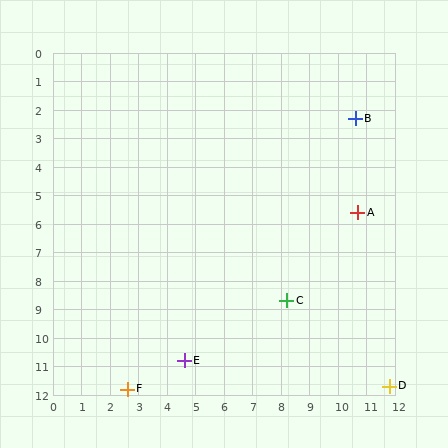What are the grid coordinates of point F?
Point F is at approximately (2.6, 11.8).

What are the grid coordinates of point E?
Point E is at approximately (4.6, 10.8).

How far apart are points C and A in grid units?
Points C and A are about 4.0 grid units apart.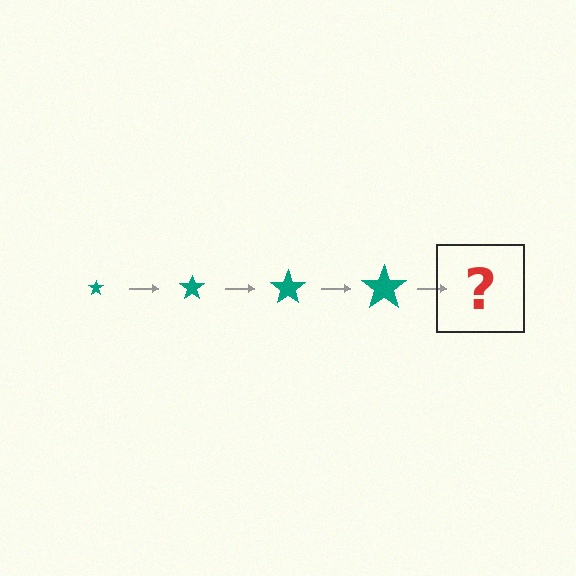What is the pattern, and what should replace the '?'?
The pattern is that the star gets progressively larger each step. The '?' should be a teal star, larger than the previous one.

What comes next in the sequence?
The next element should be a teal star, larger than the previous one.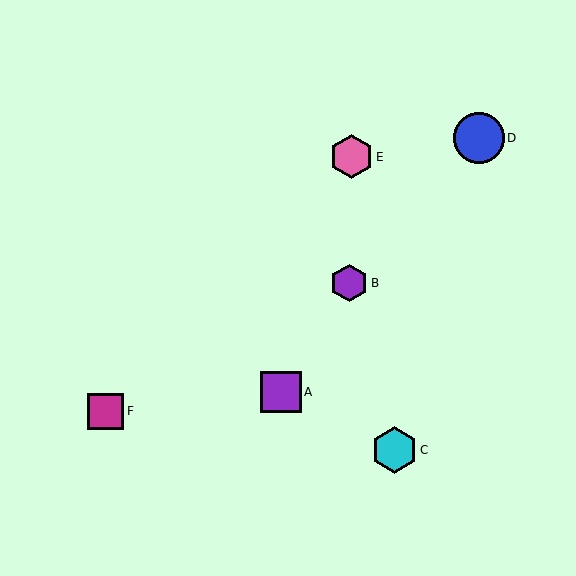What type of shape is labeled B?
Shape B is a purple hexagon.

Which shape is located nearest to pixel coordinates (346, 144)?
The pink hexagon (labeled E) at (351, 157) is nearest to that location.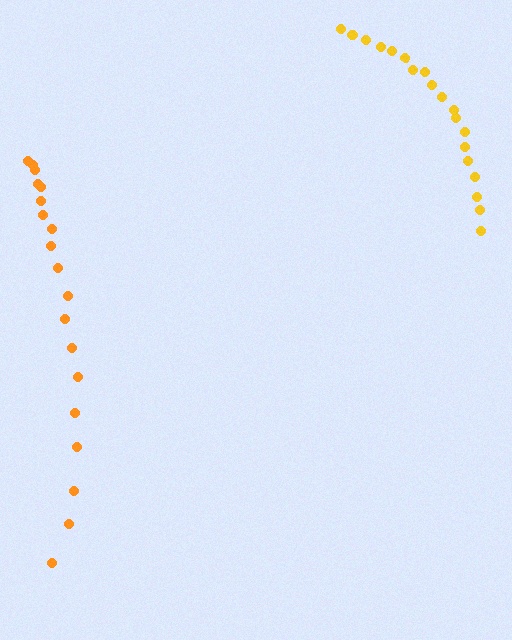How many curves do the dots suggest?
There are 2 distinct paths.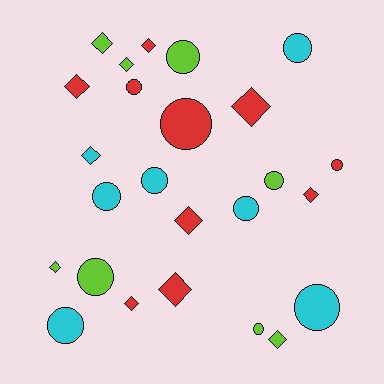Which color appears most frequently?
Red, with 10 objects.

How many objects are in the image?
There are 25 objects.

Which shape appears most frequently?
Circle, with 13 objects.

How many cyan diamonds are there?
There is 1 cyan diamond.